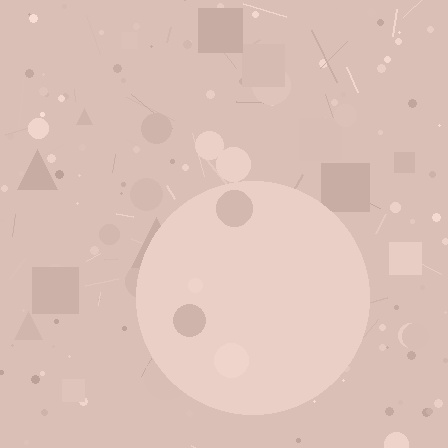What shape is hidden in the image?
A circle is hidden in the image.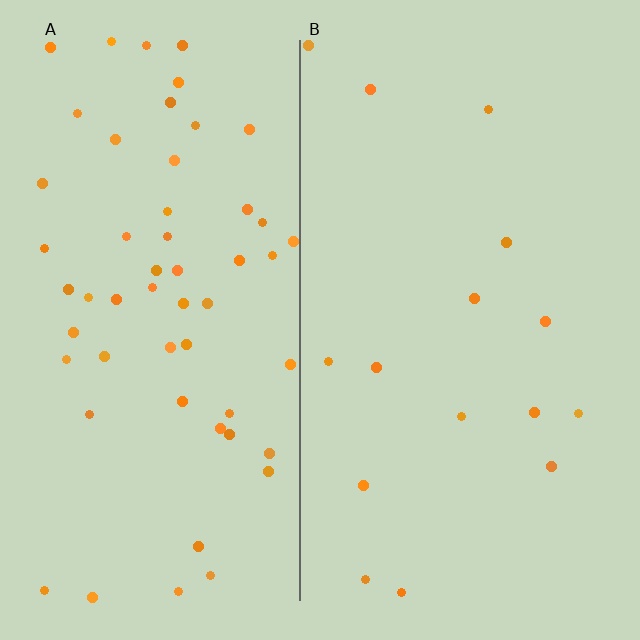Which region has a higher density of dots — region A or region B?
A (the left).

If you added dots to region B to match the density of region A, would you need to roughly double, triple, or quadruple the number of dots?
Approximately quadruple.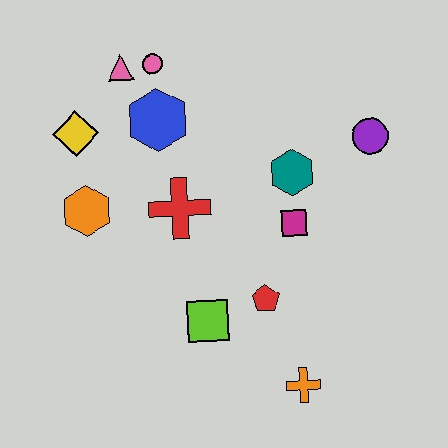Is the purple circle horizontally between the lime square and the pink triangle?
No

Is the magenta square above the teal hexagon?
No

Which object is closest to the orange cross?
The red pentagon is closest to the orange cross.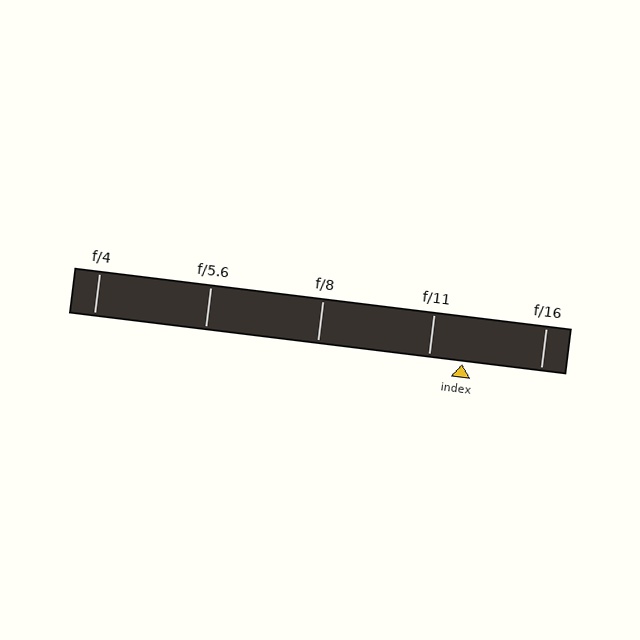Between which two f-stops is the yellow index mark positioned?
The index mark is between f/11 and f/16.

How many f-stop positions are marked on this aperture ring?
There are 5 f-stop positions marked.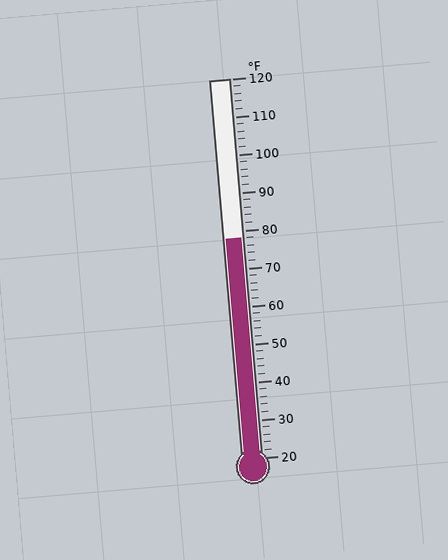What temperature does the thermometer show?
The thermometer shows approximately 78°F.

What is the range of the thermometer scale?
The thermometer scale ranges from 20°F to 120°F.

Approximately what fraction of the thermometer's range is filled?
The thermometer is filled to approximately 60% of its range.